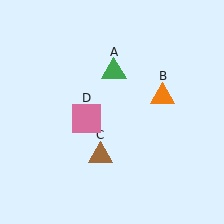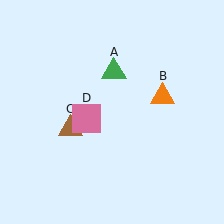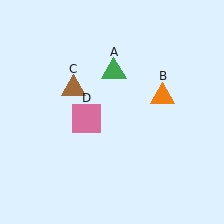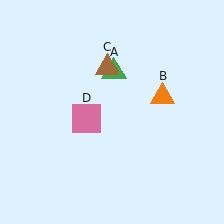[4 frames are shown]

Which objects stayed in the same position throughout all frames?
Green triangle (object A) and orange triangle (object B) and pink square (object D) remained stationary.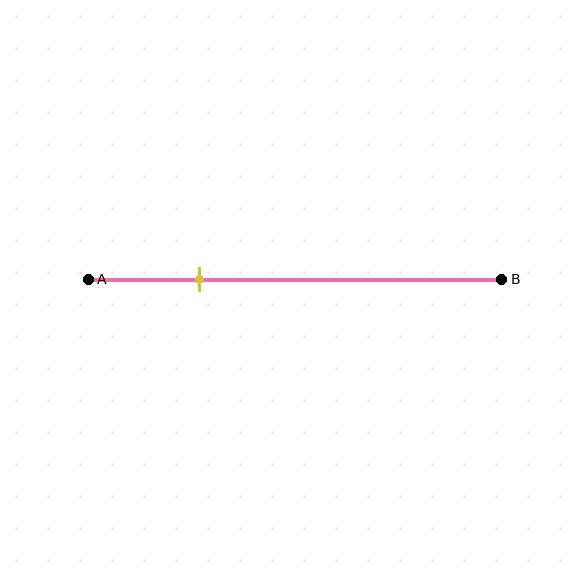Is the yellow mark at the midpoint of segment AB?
No, the mark is at about 25% from A, not at the 50% midpoint.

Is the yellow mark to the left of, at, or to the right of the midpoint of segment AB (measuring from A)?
The yellow mark is to the left of the midpoint of segment AB.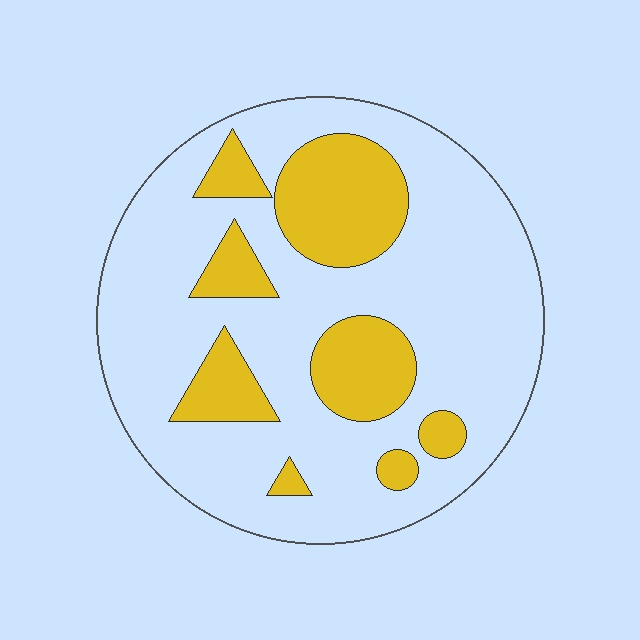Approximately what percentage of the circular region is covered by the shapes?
Approximately 25%.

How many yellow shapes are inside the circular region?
8.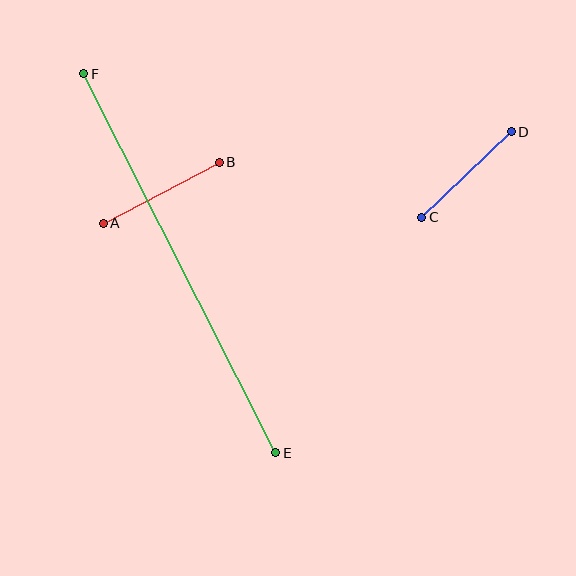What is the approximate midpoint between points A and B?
The midpoint is at approximately (161, 193) pixels.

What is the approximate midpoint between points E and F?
The midpoint is at approximately (180, 263) pixels.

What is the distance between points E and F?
The distance is approximately 425 pixels.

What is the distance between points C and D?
The distance is approximately 124 pixels.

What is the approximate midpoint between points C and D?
The midpoint is at approximately (466, 175) pixels.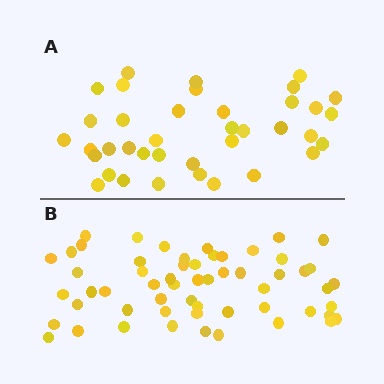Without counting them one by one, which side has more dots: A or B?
Region B (the bottom region) has more dots.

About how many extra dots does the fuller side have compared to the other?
Region B has approximately 20 more dots than region A.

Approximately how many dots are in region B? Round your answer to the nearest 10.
About 60 dots. (The exact count is 57, which rounds to 60.)